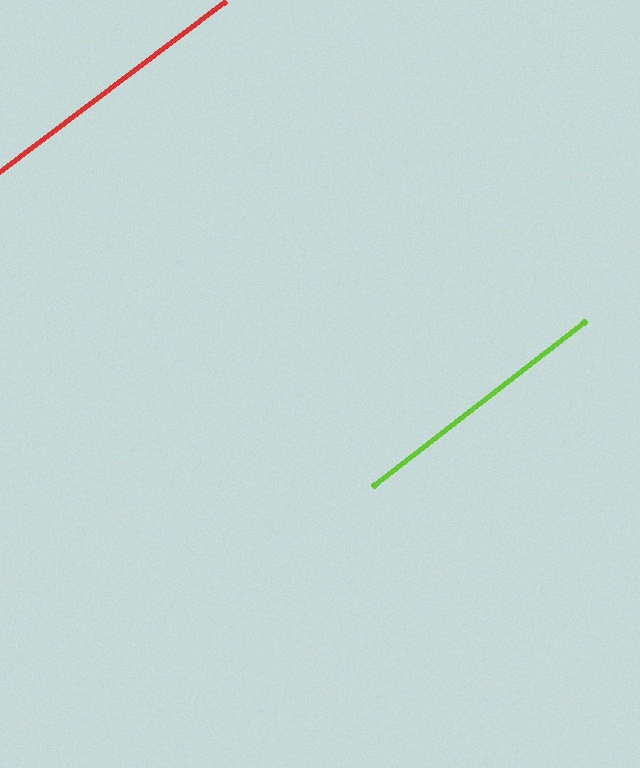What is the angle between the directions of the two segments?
Approximately 1 degree.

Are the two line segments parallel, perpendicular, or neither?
Parallel — their directions differ by only 0.8°.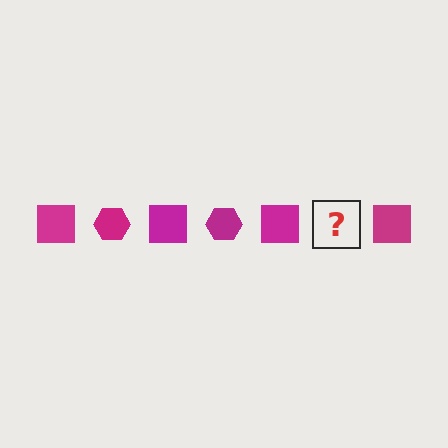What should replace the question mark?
The question mark should be replaced with a magenta hexagon.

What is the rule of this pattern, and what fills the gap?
The rule is that the pattern cycles through square, hexagon shapes in magenta. The gap should be filled with a magenta hexagon.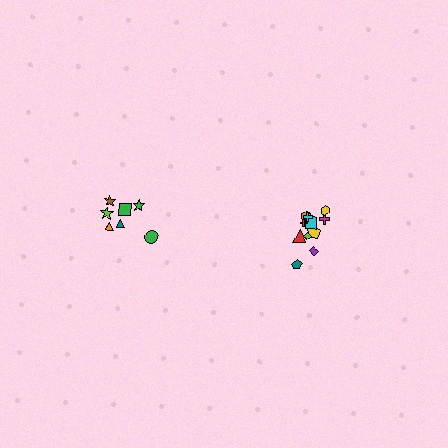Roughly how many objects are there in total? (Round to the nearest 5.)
Roughly 20 objects in total.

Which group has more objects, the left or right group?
The right group.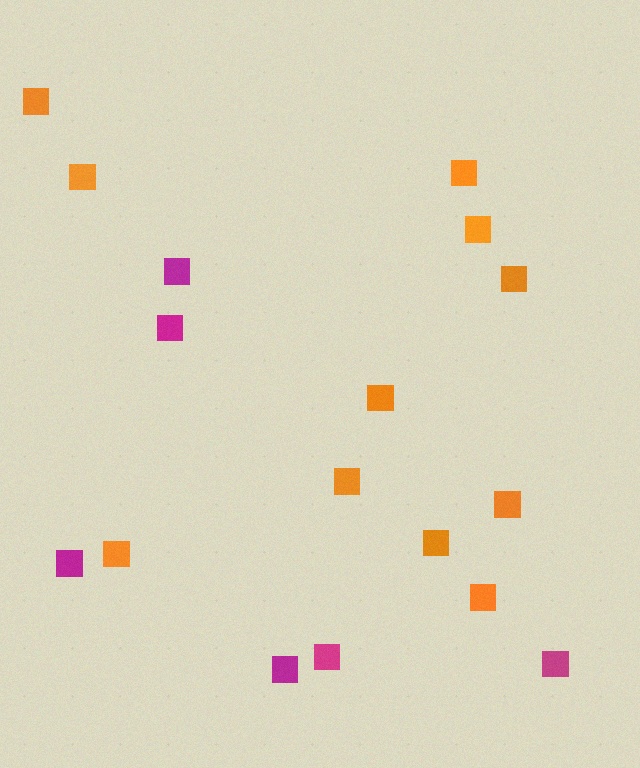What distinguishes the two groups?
There are 2 groups: one group of magenta squares (6) and one group of orange squares (11).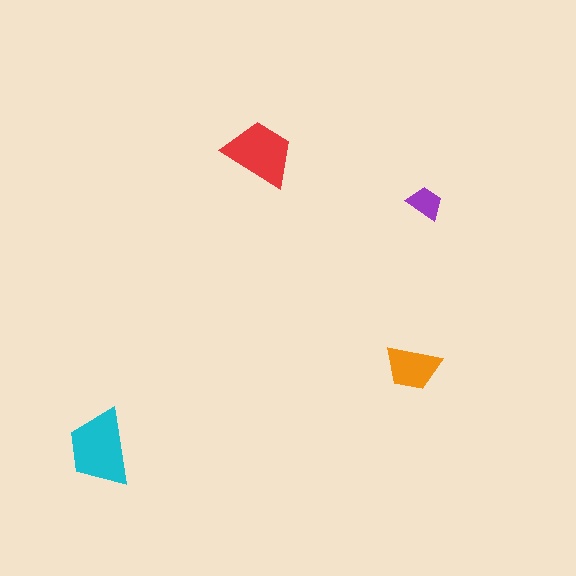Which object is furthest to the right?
The purple trapezoid is rightmost.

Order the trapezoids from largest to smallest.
the cyan one, the red one, the orange one, the purple one.